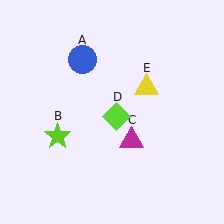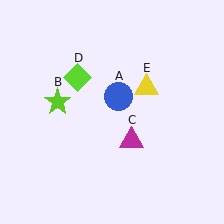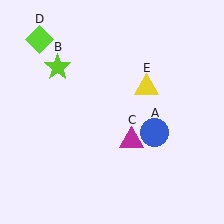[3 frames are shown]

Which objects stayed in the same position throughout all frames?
Magenta triangle (object C) and yellow triangle (object E) remained stationary.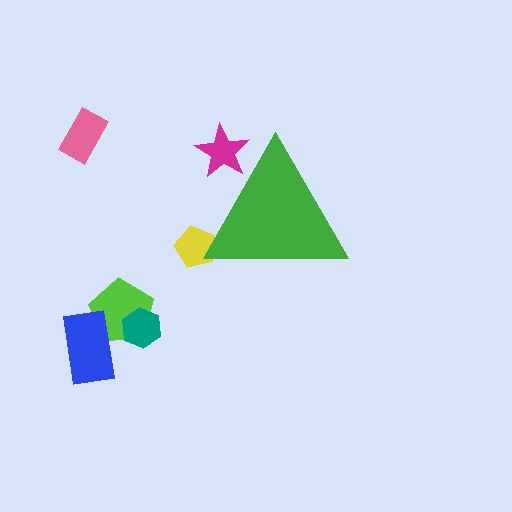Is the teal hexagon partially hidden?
No, the teal hexagon is fully visible.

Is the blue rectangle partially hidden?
No, the blue rectangle is fully visible.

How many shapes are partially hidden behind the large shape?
2 shapes are partially hidden.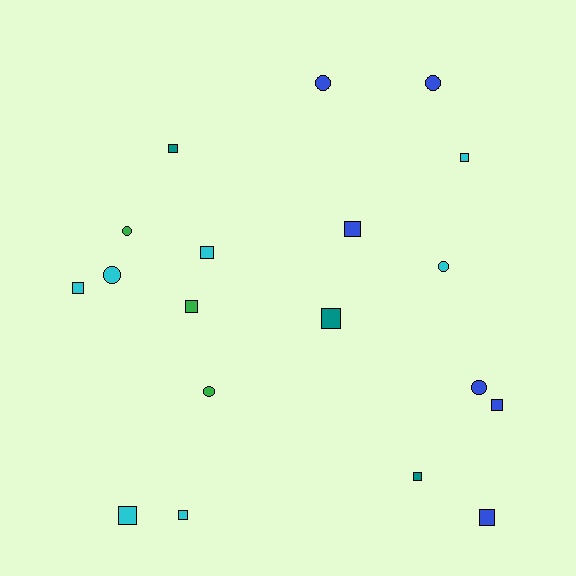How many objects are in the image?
There are 19 objects.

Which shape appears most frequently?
Square, with 12 objects.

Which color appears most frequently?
Cyan, with 7 objects.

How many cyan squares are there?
There are 5 cyan squares.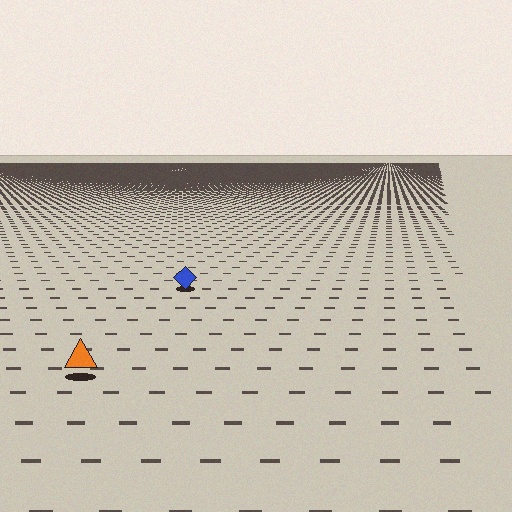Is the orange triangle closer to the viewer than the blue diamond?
Yes. The orange triangle is closer — you can tell from the texture gradient: the ground texture is coarser near it.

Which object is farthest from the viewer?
The blue diamond is farthest from the viewer. It appears smaller and the ground texture around it is denser.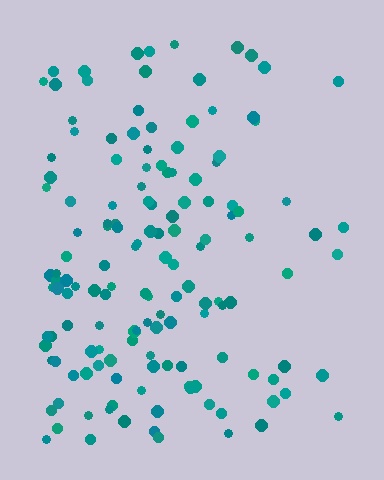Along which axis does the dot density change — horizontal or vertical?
Horizontal.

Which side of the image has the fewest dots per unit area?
The right.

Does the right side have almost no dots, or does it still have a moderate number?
Still a moderate number, just noticeably fewer than the left.